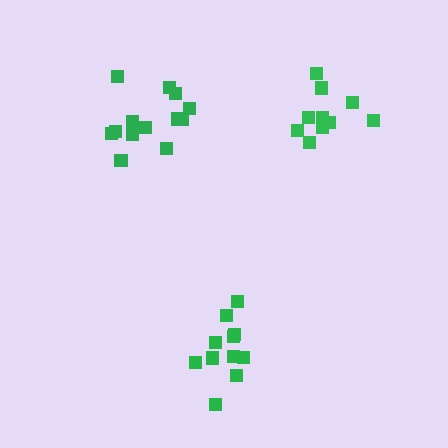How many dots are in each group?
Group 1: 10 dots, Group 2: 11 dots, Group 3: 14 dots (35 total).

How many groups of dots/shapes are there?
There are 3 groups.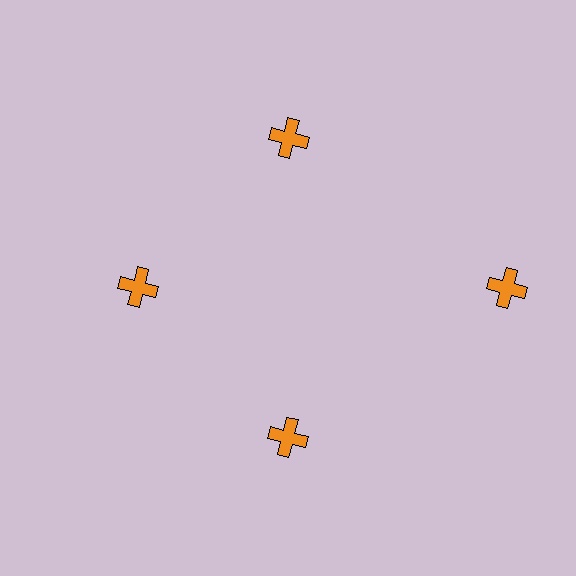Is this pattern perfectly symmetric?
No. The 4 orange crosses are arranged in a ring, but one element near the 3 o'clock position is pushed outward from the center, breaking the 4-fold rotational symmetry.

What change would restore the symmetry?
The symmetry would be restored by moving it inward, back onto the ring so that all 4 crosses sit at equal angles and equal distance from the center.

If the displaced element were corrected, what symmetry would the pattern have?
It would have 4-fold rotational symmetry — the pattern would map onto itself every 90 degrees.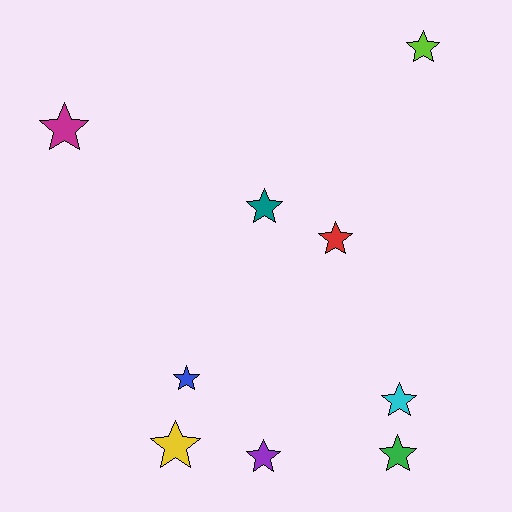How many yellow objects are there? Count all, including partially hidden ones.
There is 1 yellow object.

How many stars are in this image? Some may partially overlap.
There are 9 stars.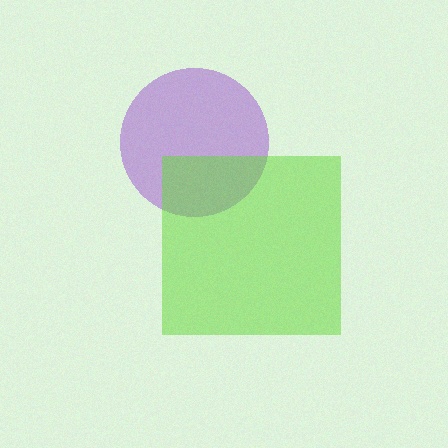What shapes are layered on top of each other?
The layered shapes are: a purple circle, a lime square.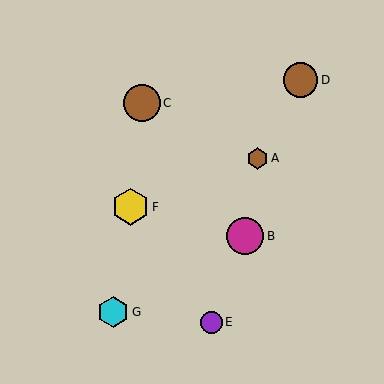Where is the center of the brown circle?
The center of the brown circle is at (142, 103).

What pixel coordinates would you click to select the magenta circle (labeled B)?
Click at (245, 236) to select the magenta circle B.